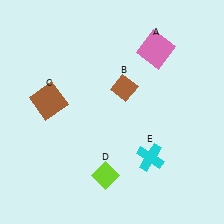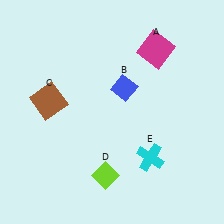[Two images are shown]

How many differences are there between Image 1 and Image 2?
There are 2 differences between the two images.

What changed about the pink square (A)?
In Image 1, A is pink. In Image 2, it changed to magenta.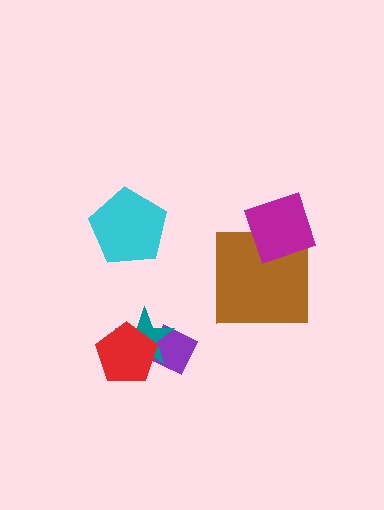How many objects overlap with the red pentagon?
2 objects overlap with the red pentagon.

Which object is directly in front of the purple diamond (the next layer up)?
The teal star is directly in front of the purple diamond.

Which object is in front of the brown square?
The magenta diamond is in front of the brown square.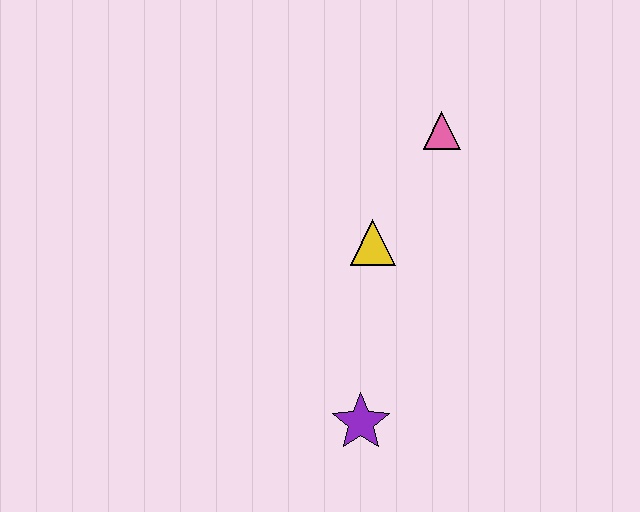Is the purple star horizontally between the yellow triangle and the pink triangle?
No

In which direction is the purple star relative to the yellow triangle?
The purple star is below the yellow triangle.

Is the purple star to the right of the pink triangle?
No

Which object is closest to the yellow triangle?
The pink triangle is closest to the yellow triangle.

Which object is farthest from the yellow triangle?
The purple star is farthest from the yellow triangle.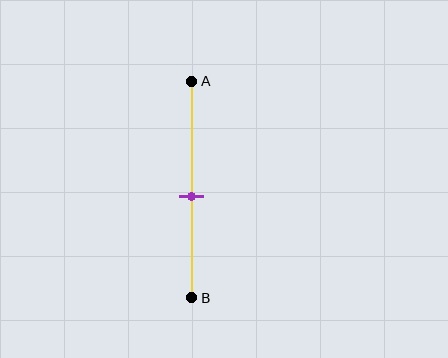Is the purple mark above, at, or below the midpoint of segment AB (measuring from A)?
The purple mark is below the midpoint of segment AB.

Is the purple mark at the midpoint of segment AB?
No, the mark is at about 55% from A, not at the 50% midpoint.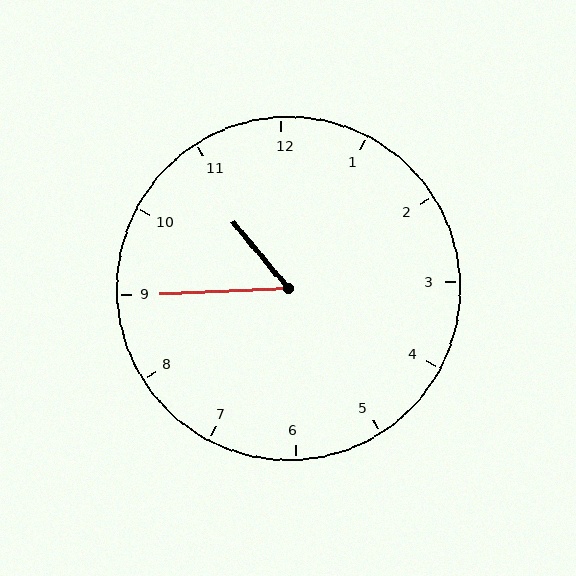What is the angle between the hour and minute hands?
Approximately 52 degrees.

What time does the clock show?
10:45.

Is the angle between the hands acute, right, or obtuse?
It is acute.